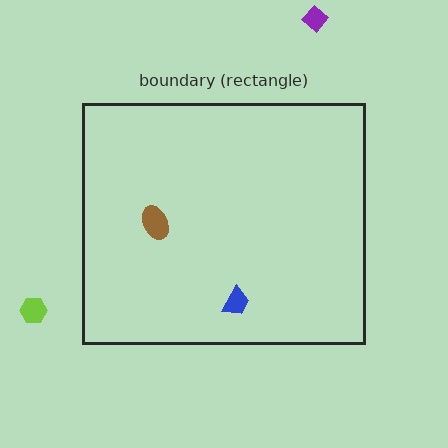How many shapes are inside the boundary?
2 inside, 2 outside.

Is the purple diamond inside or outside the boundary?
Outside.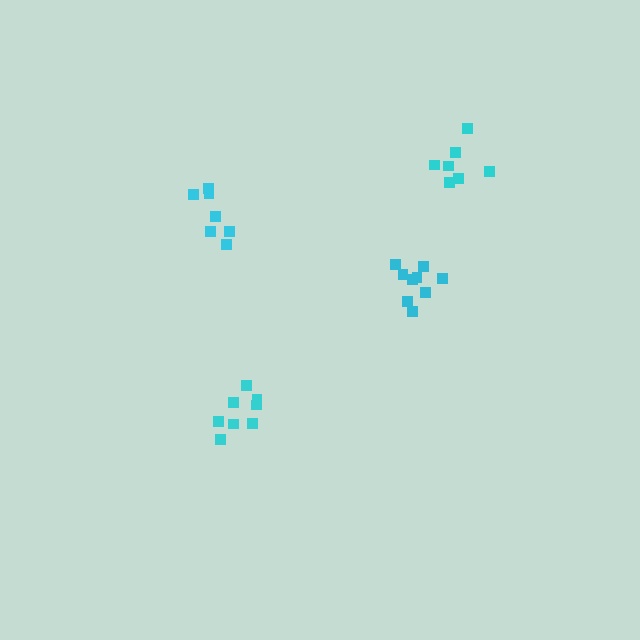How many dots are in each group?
Group 1: 7 dots, Group 2: 9 dots, Group 3: 8 dots, Group 4: 7 dots (31 total).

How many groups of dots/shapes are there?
There are 4 groups.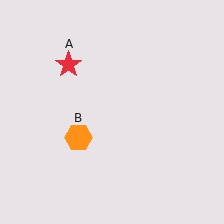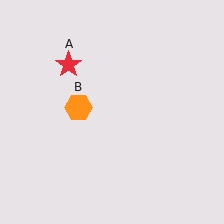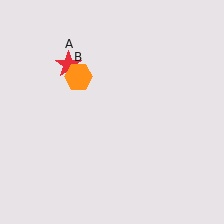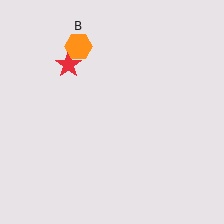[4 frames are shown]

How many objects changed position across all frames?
1 object changed position: orange hexagon (object B).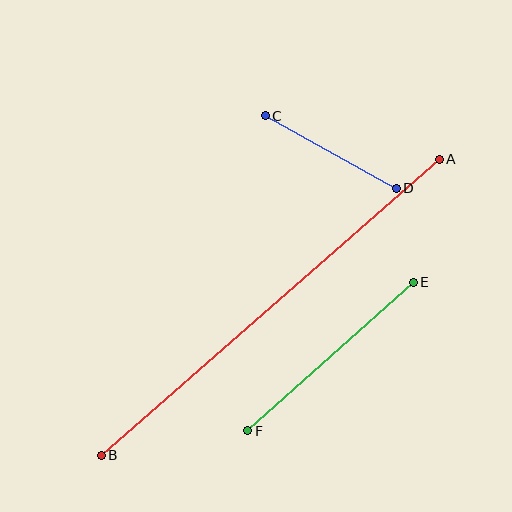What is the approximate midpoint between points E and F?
The midpoint is at approximately (331, 357) pixels.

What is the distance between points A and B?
The distance is approximately 449 pixels.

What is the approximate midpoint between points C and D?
The midpoint is at approximately (331, 152) pixels.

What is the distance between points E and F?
The distance is approximately 222 pixels.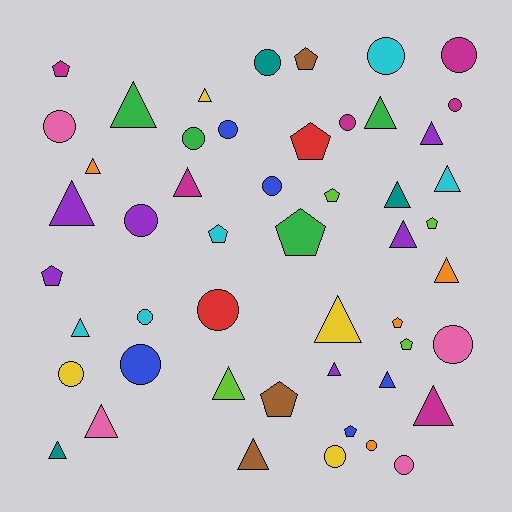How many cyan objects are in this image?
There are 5 cyan objects.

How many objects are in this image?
There are 50 objects.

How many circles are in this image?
There are 18 circles.